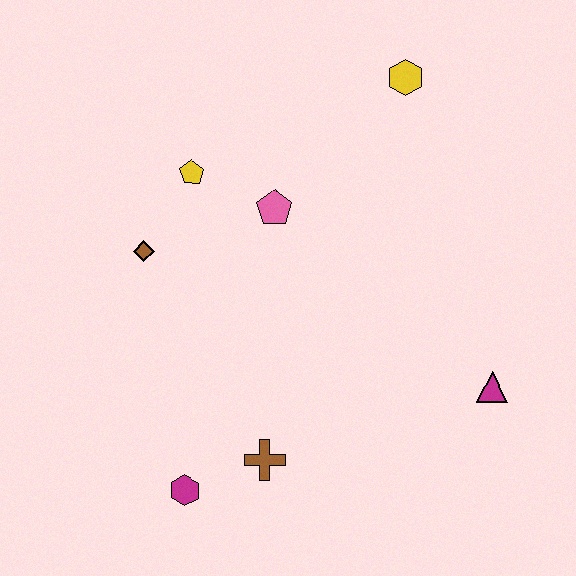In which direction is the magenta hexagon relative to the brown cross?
The magenta hexagon is to the left of the brown cross.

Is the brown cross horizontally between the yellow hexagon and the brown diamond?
Yes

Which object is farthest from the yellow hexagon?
The magenta hexagon is farthest from the yellow hexagon.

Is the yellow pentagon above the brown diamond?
Yes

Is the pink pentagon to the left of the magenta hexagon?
No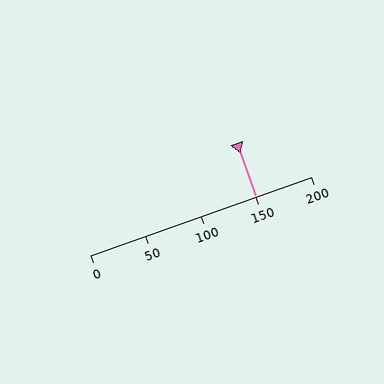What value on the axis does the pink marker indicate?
The marker indicates approximately 150.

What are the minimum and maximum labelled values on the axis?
The axis runs from 0 to 200.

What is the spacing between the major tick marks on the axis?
The major ticks are spaced 50 apart.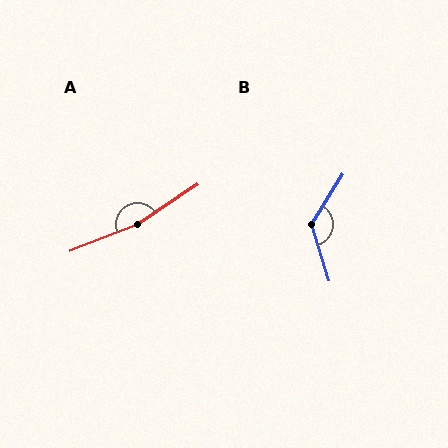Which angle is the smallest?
B, at approximately 131 degrees.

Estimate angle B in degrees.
Approximately 131 degrees.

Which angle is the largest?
A, at approximately 168 degrees.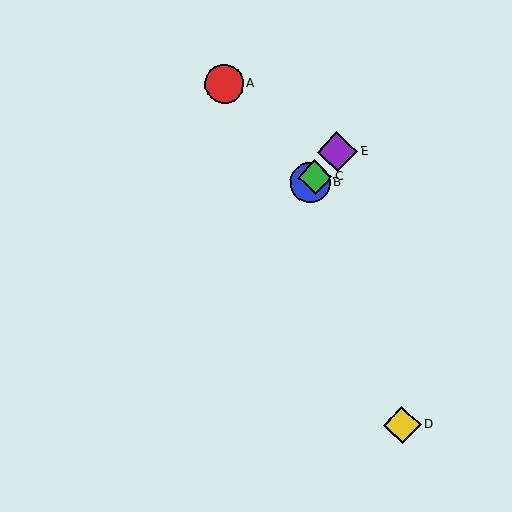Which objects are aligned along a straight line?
Objects B, C, E are aligned along a straight line.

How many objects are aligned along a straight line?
3 objects (B, C, E) are aligned along a straight line.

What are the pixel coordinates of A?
Object A is at (224, 84).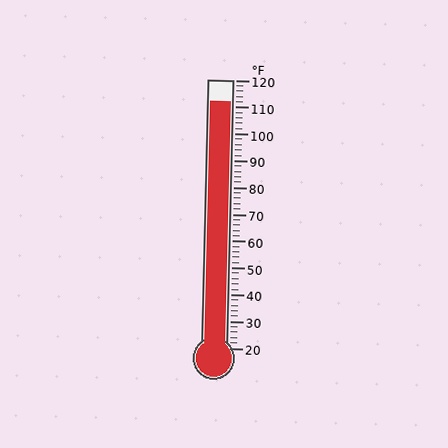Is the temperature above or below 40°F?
The temperature is above 40°F.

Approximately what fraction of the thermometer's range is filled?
The thermometer is filled to approximately 90% of its range.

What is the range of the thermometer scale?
The thermometer scale ranges from 20°F to 120°F.